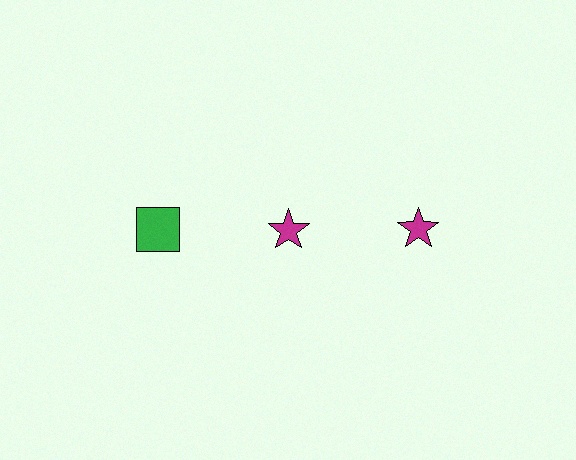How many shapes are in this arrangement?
There are 3 shapes arranged in a grid pattern.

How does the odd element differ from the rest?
It differs in both color (green instead of magenta) and shape (square instead of star).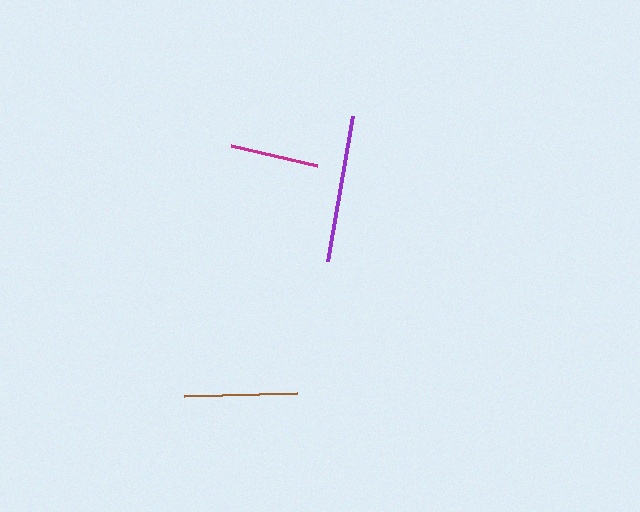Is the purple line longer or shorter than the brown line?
The purple line is longer than the brown line.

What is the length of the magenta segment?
The magenta segment is approximately 88 pixels long.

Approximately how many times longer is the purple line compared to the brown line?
The purple line is approximately 1.3 times the length of the brown line.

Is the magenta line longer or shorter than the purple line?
The purple line is longer than the magenta line.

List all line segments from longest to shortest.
From longest to shortest: purple, brown, magenta.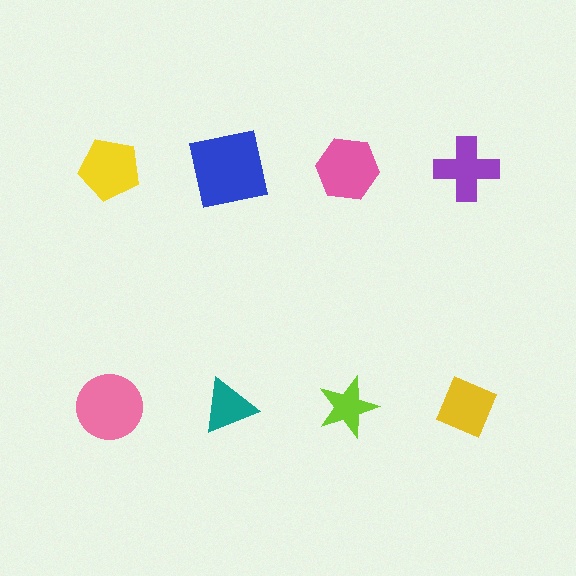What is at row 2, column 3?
A lime star.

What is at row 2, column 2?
A teal triangle.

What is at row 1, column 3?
A pink hexagon.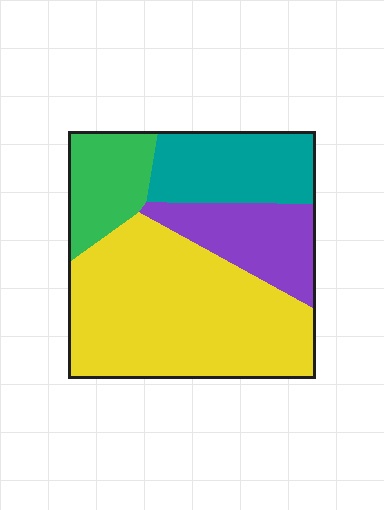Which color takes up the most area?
Yellow, at roughly 50%.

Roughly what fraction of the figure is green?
Green takes up about one eighth (1/8) of the figure.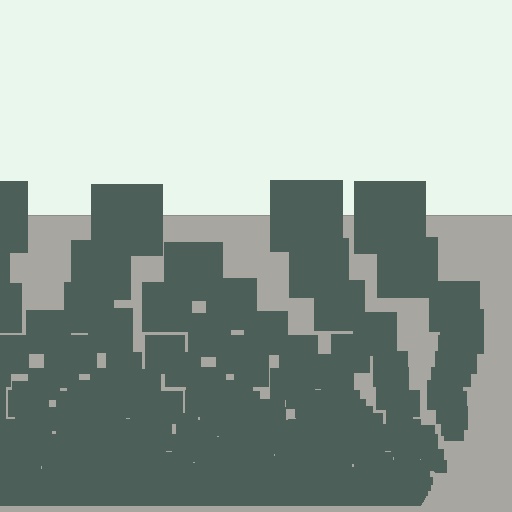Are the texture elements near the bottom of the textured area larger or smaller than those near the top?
Smaller. The gradient is inverted — elements near the bottom are smaller and denser.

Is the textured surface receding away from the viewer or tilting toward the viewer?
The surface appears to tilt toward the viewer. Texture elements get larger and sparser toward the top.